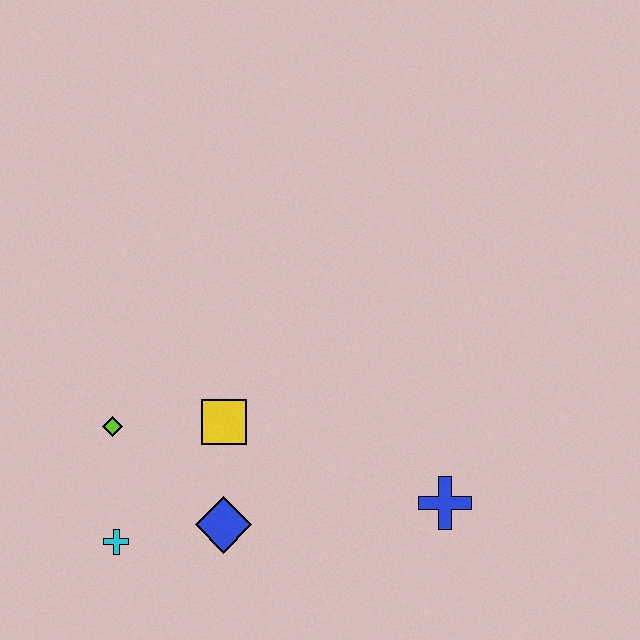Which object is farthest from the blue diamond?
The blue cross is farthest from the blue diamond.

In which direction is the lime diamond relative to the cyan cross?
The lime diamond is above the cyan cross.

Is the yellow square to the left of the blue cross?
Yes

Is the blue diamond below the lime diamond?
Yes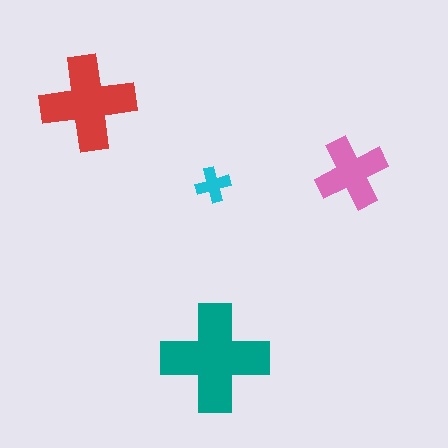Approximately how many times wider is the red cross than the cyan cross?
About 2.5 times wider.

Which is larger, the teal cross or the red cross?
The teal one.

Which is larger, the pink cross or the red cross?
The red one.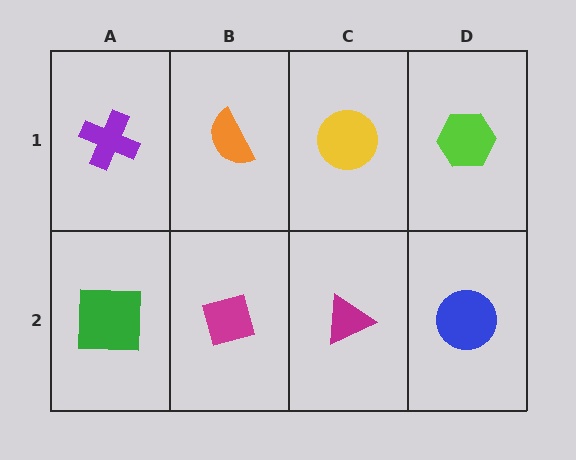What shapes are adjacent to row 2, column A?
A purple cross (row 1, column A), a magenta diamond (row 2, column B).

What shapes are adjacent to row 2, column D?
A lime hexagon (row 1, column D), a magenta triangle (row 2, column C).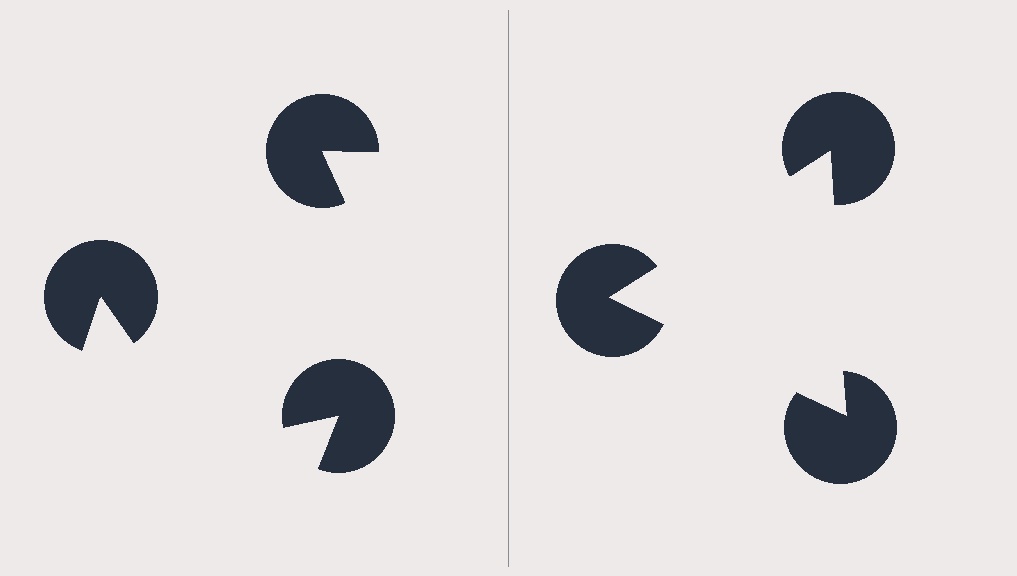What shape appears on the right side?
An illusory triangle.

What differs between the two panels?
The pac-man discs are positioned identically on both sides; only the wedge orientations differ. On the right they align to a triangle; on the left they are misaligned.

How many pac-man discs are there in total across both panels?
6 — 3 on each side.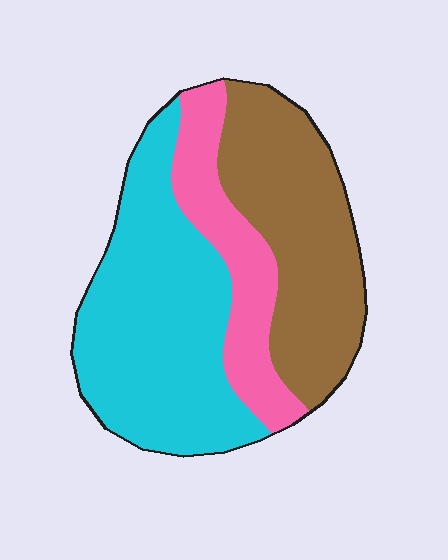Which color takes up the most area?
Cyan, at roughly 45%.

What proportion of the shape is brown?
Brown covers 35% of the shape.